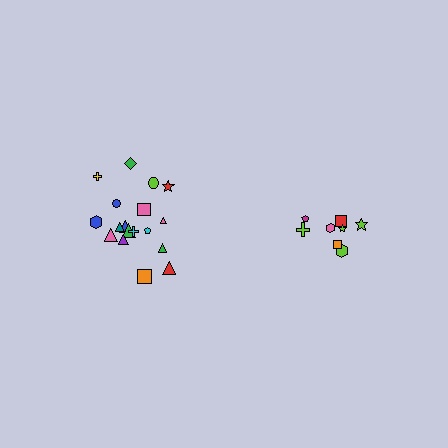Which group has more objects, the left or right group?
The left group.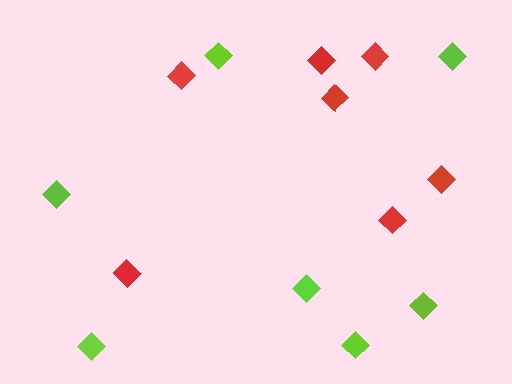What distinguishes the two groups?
There are 2 groups: one group of red diamonds (7) and one group of lime diamonds (7).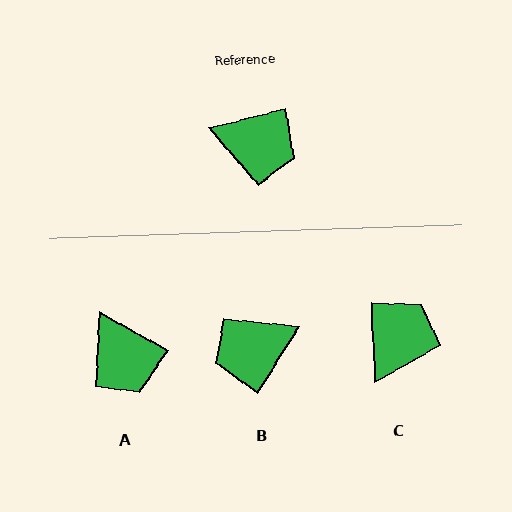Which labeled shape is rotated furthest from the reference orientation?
B, about 136 degrees away.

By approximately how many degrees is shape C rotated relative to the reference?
Approximately 79 degrees counter-clockwise.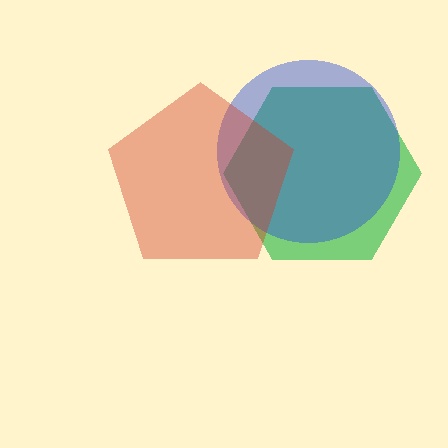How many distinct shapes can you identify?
There are 3 distinct shapes: a green hexagon, a blue circle, a red pentagon.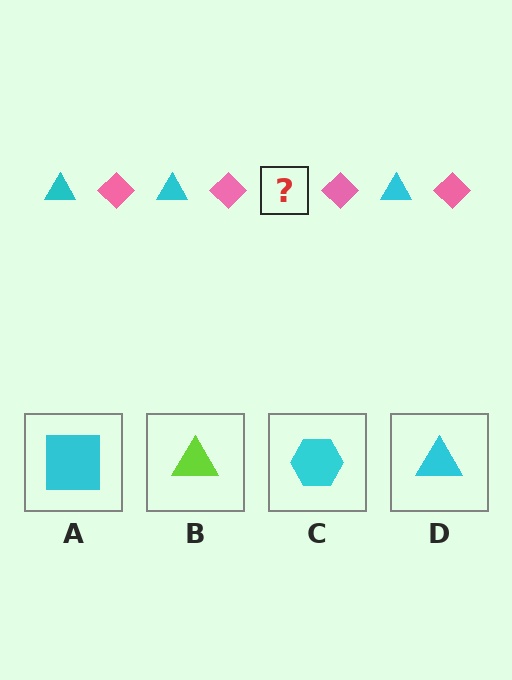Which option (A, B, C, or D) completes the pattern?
D.